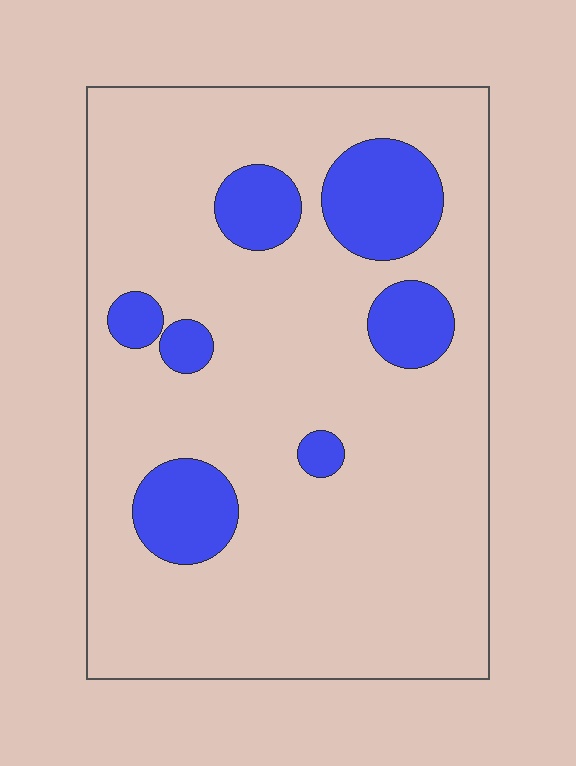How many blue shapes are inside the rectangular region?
7.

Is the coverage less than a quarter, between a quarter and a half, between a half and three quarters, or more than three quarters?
Less than a quarter.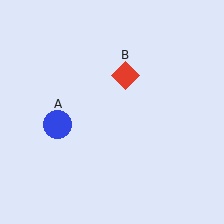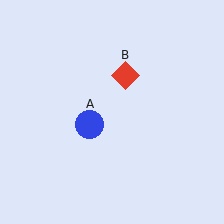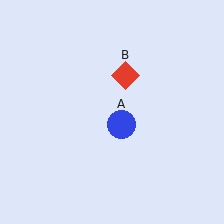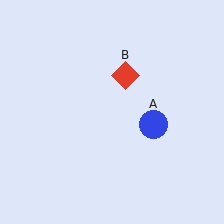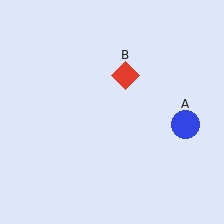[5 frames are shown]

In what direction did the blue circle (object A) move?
The blue circle (object A) moved right.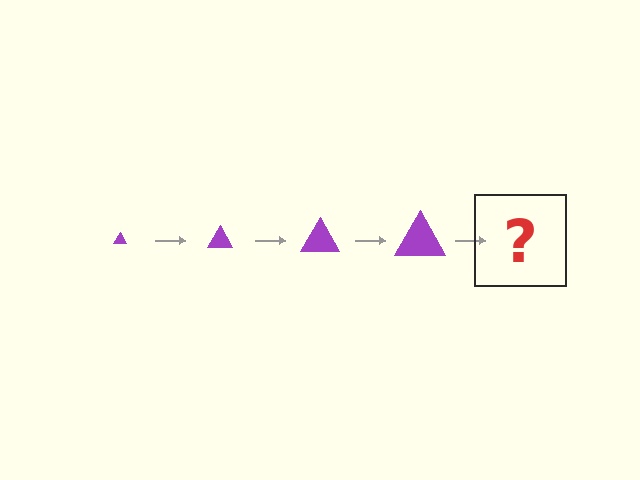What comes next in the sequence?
The next element should be a purple triangle, larger than the previous one.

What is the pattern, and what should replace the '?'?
The pattern is that the triangle gets progressively larger each step. The '?' should be a purple triangle, larger than the previous one.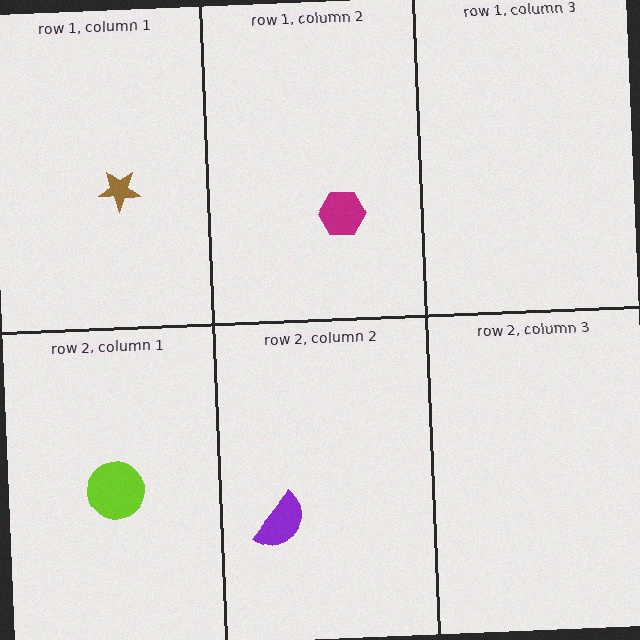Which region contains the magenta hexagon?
The row 1, column 2 region.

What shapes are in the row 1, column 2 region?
The magenta hexagon.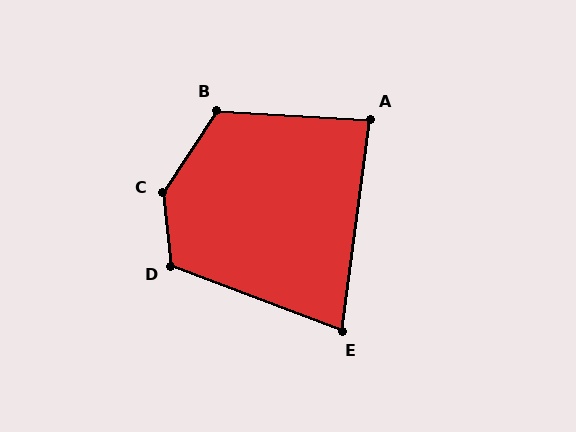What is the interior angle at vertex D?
Approximately 117 degrees (obtuse).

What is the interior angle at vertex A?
Approximately 85 degrees (approximately right).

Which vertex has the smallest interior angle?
E, at approximately 77 degrees.